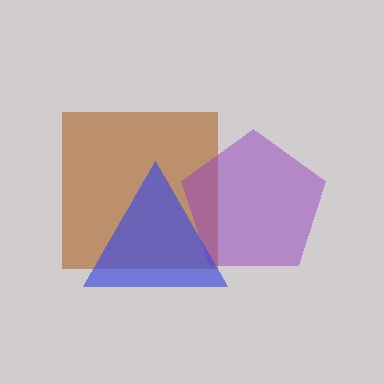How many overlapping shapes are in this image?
There are 3 overlapping shapes in the image.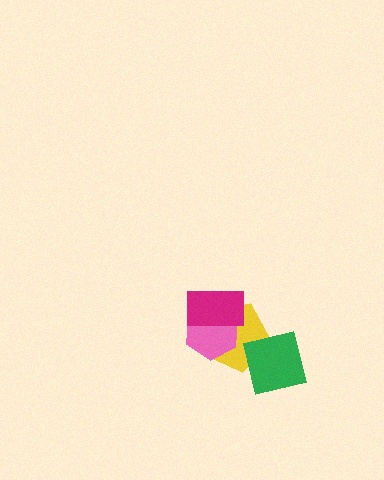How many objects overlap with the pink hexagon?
2 objects overlap with the pink hexagon.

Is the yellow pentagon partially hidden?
Yes, it is partially covered by another shape.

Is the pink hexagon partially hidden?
Yes, it is partially covered by another shape.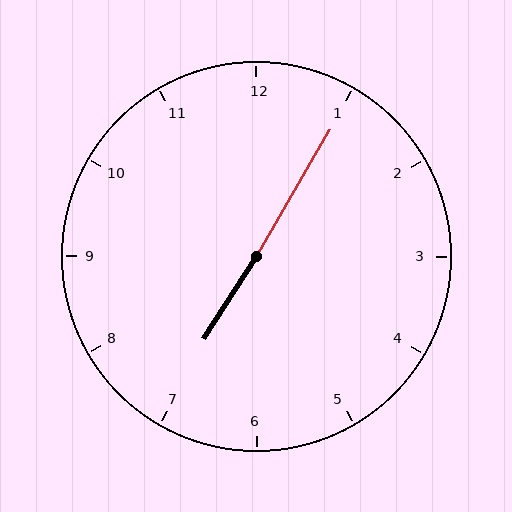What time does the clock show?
7:05.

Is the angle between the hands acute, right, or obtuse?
It is obtuse.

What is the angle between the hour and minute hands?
Approximately 178 degrees.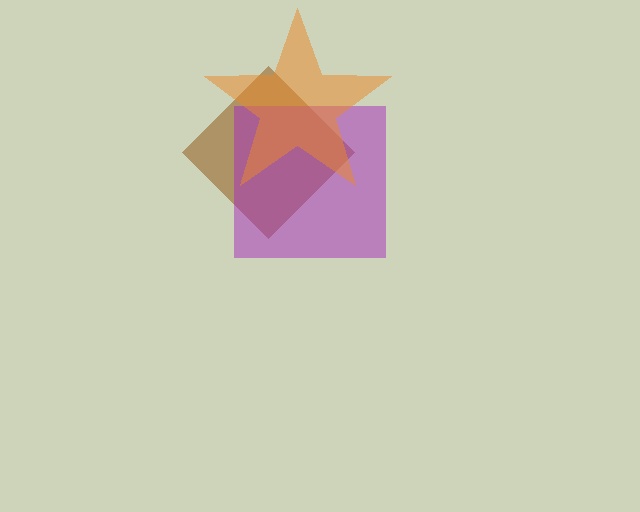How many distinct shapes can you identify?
There are 3 distinct shapes: a brown diamond, a purple square, an orange star.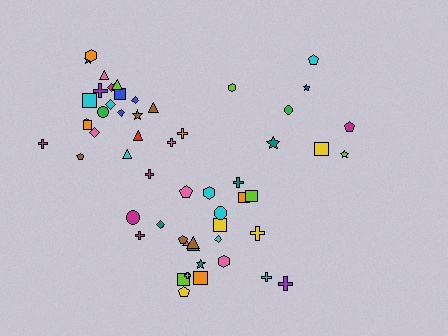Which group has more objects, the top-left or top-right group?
The top-left group.